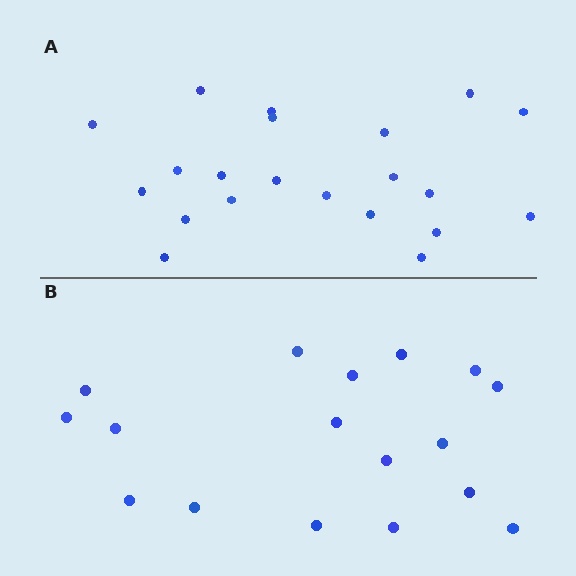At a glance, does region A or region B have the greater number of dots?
Region A (the top region) has more dots.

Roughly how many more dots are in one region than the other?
Region A has about 4 more dots than region B.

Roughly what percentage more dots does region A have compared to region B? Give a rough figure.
About 25% more.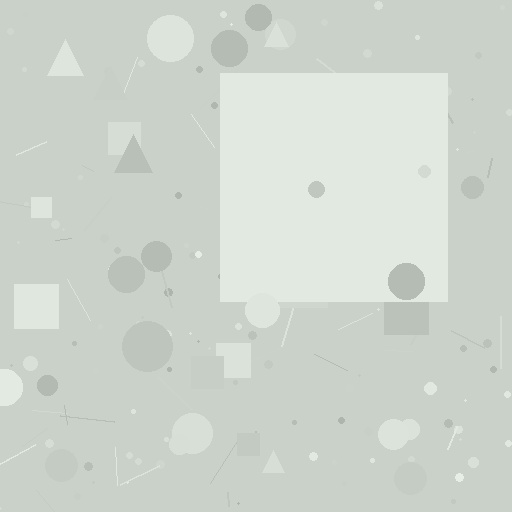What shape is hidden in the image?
A square is hidden in the image.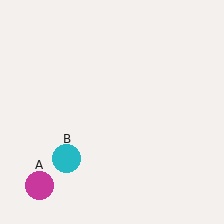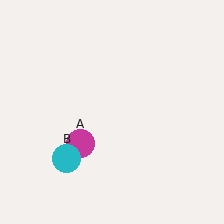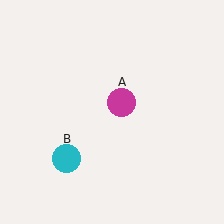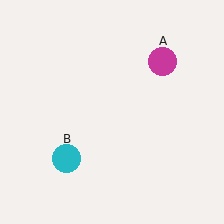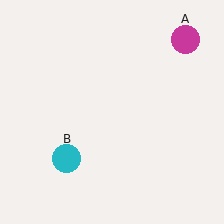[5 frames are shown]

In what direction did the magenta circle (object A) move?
The magenta circle (object A) moved up and to the right.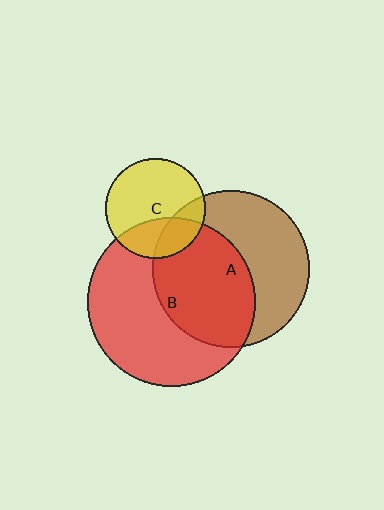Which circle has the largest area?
Circle B (red).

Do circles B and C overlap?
Yes.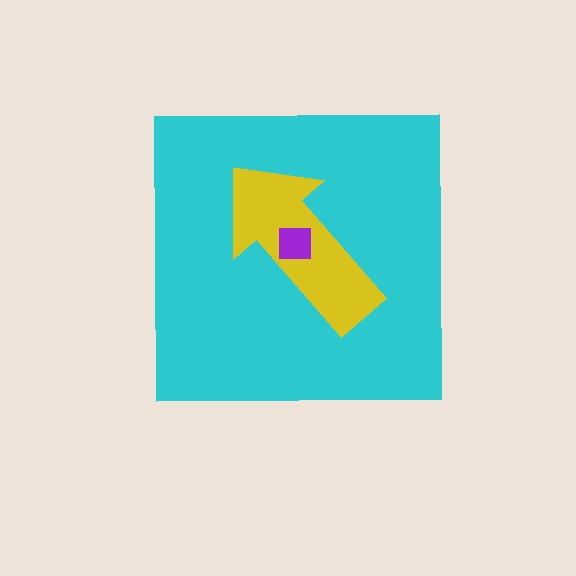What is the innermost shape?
The purple square.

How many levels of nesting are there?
3.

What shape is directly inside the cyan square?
The yellow arrow.